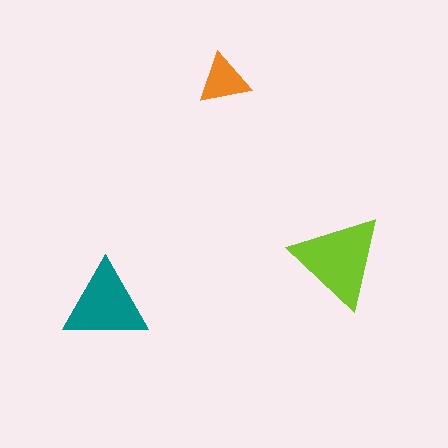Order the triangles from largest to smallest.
the lime one, the teal one, the orange one.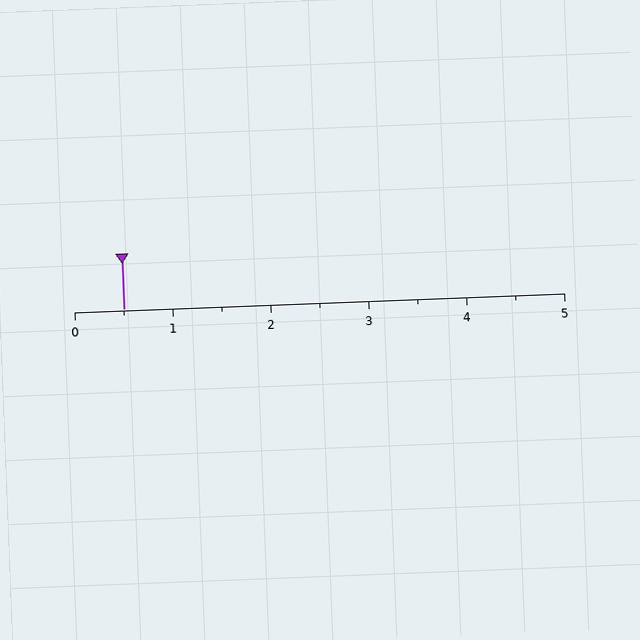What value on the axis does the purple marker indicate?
The marker indicates approximately 0.5.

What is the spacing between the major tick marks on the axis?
The major ticks are spaced 1 apart.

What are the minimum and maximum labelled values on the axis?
The axis runs from 0 to 5.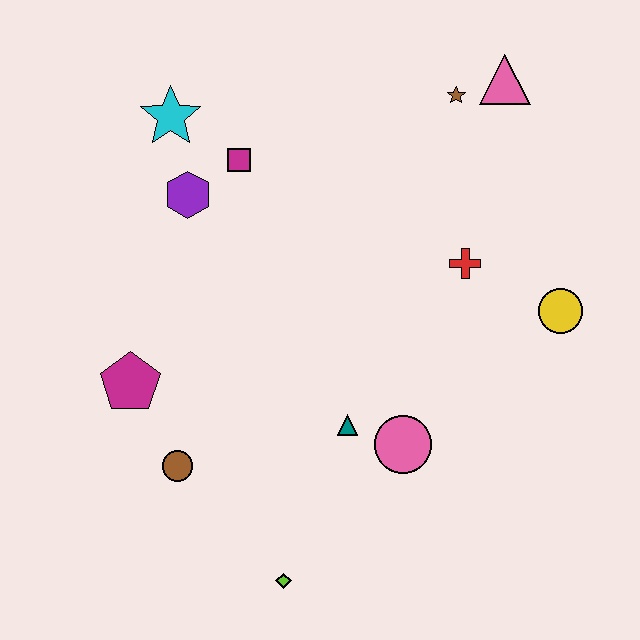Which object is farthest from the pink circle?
The cyan star is farthest from the pink circle.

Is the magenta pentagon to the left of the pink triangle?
Yes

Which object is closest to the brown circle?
The magenta pentagon is closest to the brown circle.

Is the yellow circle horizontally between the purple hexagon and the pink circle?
No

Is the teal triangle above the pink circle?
Yes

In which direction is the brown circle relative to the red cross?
The brown circle is to the left of the red cross.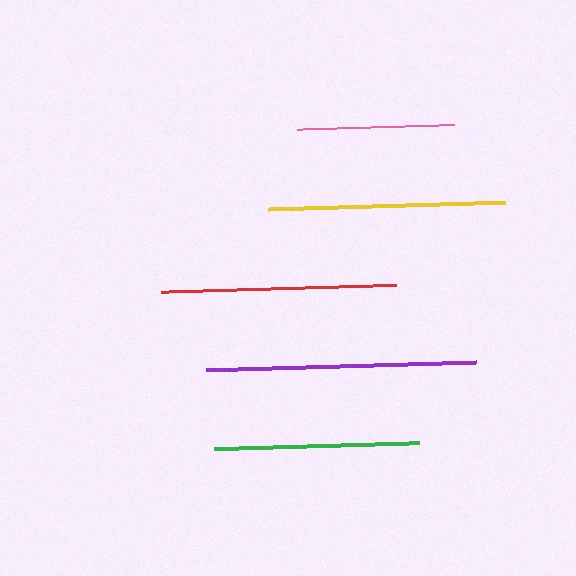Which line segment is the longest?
The purple line is the longest at approximately 269 pixels.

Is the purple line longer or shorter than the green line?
The purple line is longer than the green line.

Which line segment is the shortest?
The pink line is the shortest at approximately 157 pixels.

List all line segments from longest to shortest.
From longest to shortest: purple, yellow, red, green, pink.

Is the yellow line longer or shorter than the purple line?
The purple line is longer than the yellow line.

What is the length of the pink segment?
The pink segment is approximately 157 pixels long.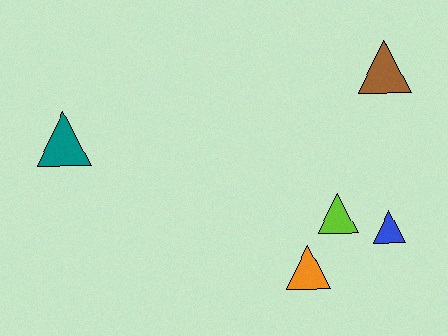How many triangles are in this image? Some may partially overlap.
There are 5 triangles.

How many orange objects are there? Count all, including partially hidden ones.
There is 1 orange object.